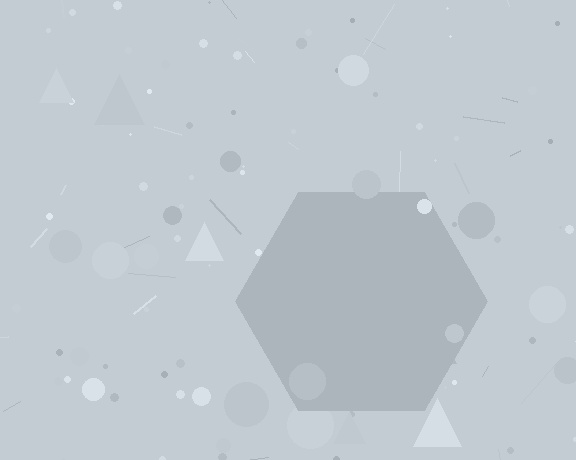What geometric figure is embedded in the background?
A hexagon is embedded in the background.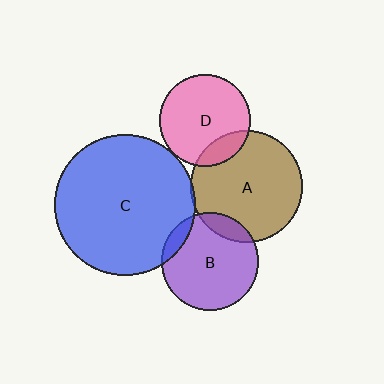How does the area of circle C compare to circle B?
Approximately 2.1 times.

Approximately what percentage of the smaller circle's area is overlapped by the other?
Approximately 5%.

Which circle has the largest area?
Circle C (blue).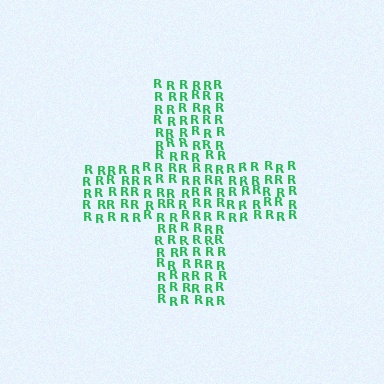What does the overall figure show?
The overall figure shows a cross.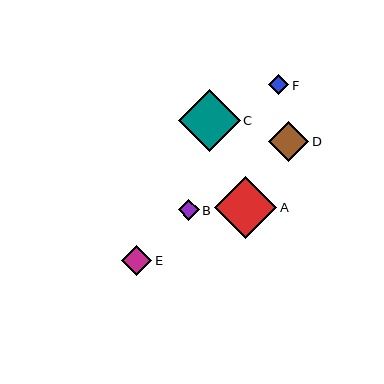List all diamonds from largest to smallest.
From largest to smallest: C, A, D, E, B, F.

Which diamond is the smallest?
Diamond F is the smallest with a size of approximately 20 pixels.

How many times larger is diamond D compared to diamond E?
Diamond D is approximately 1.3 times the size of diamond E.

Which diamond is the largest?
Diamond C is the largest with a size of approximately 62 pixels.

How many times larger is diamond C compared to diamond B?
Diamond C is approximately 3.0 times the size of diamond B.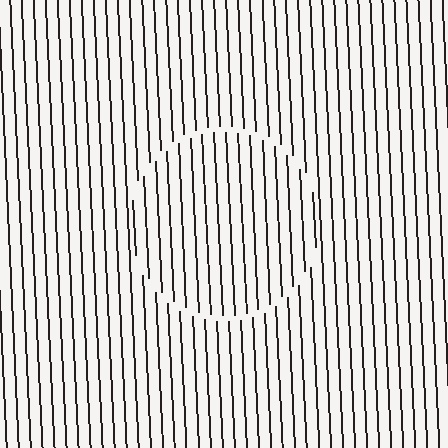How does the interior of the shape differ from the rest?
The interior of the shape contains the same grating, shifted by half a period — the contour is defined by the phase discontinuity where line-ends from the inner and outer gratings abut.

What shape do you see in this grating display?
An illusory circle. The interior of the shape contains the same grating, shifted by half a period — the contour is defined by the phase discontinuity where line-ends from the inner and outer gratings abut.